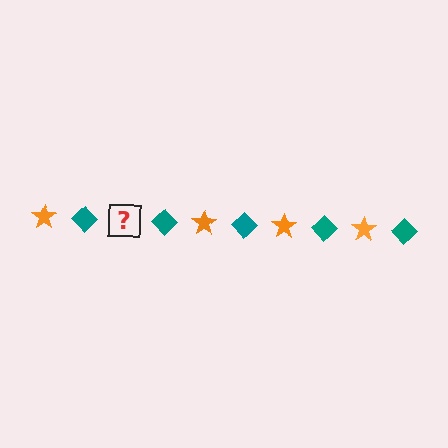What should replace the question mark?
The question mark should be replaced with an orange star.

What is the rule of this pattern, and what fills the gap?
The rule is that the pattern alternates between orange star and teal diamond. The gap should be filled with an orange star.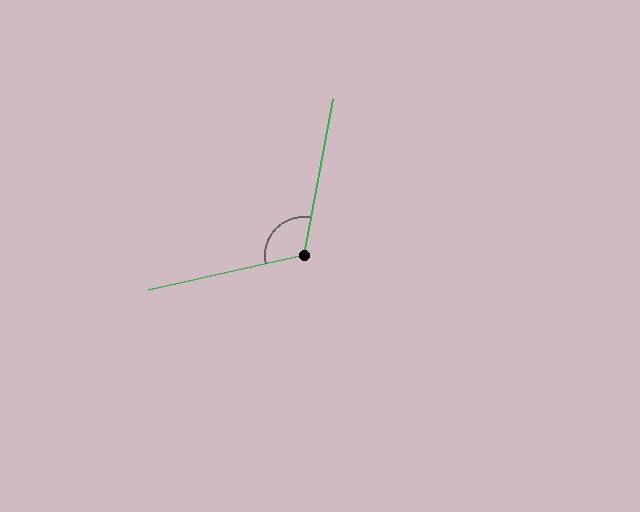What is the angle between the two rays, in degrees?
Approximately 113 degrees.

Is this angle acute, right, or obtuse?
It is obtuse.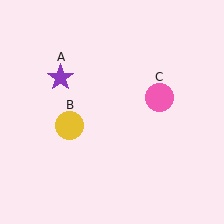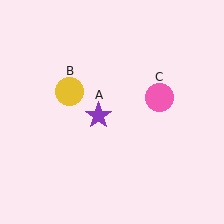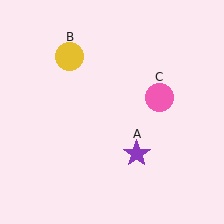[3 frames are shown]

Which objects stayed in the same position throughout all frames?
Pink circle (object C) remained stationary.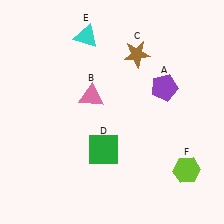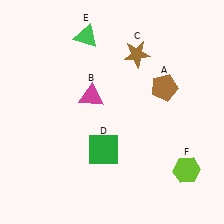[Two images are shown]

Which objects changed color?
A changed from purple to brown. B changed from pink to magenta. E changed from cyan to green.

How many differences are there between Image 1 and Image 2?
There are 3 differences between the two images.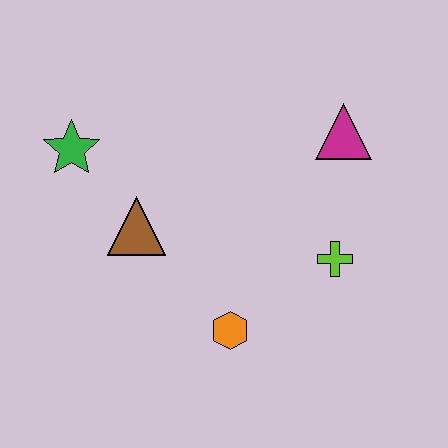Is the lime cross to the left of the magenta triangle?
Yes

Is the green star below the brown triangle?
No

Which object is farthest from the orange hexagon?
The green star is farthest from the orange hexagon.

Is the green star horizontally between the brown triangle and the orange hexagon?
No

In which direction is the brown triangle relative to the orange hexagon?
The brown triangle is above the orange hexagon.